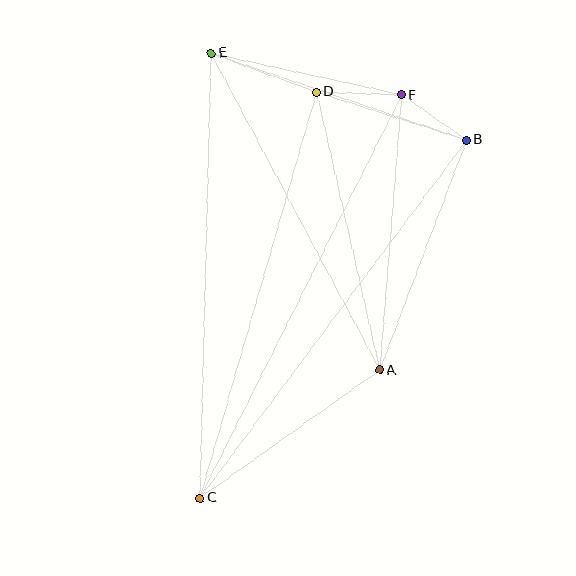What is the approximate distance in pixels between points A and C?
The distance between A and C is approximately 221 pixels.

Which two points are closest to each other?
Points B and F are closest to each other.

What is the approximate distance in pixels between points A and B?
The distance between A and B is approximately 246 pixels.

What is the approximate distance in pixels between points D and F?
The distance between D and F is approximately 86 pixels.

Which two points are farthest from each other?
Points C and F are farthest from each other.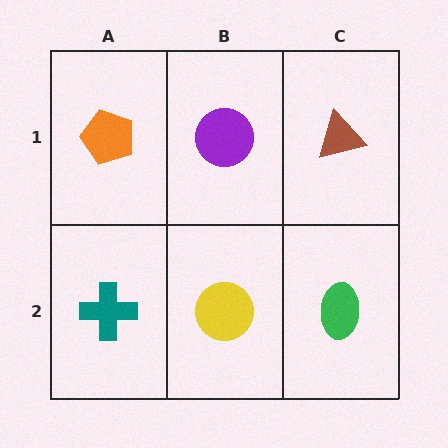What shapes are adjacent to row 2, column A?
An orange pentagon (row 1, column A), a yellow circle (row 2, column B).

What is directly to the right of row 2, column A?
A yellow circle.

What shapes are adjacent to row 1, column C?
A green ellipse (row 2, column C), a purple circle (row 1, column B).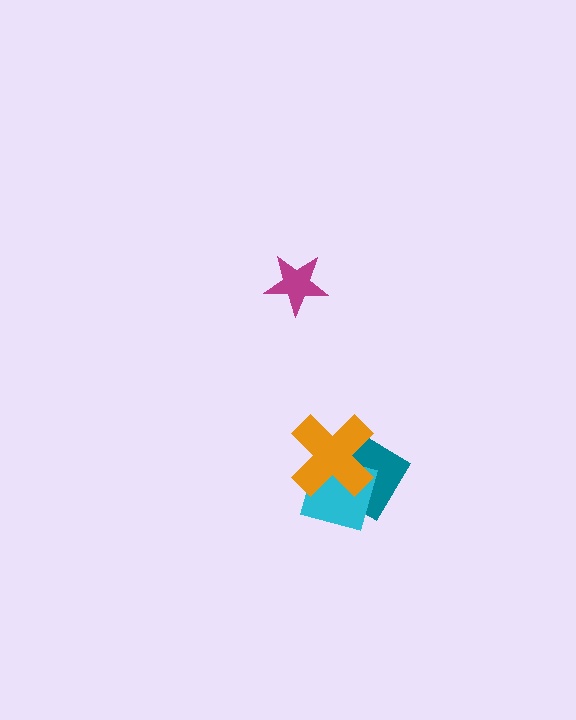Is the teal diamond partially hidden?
Yes, it is partially covered by another shape.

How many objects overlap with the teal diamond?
2 objects overlap with the teal diamond.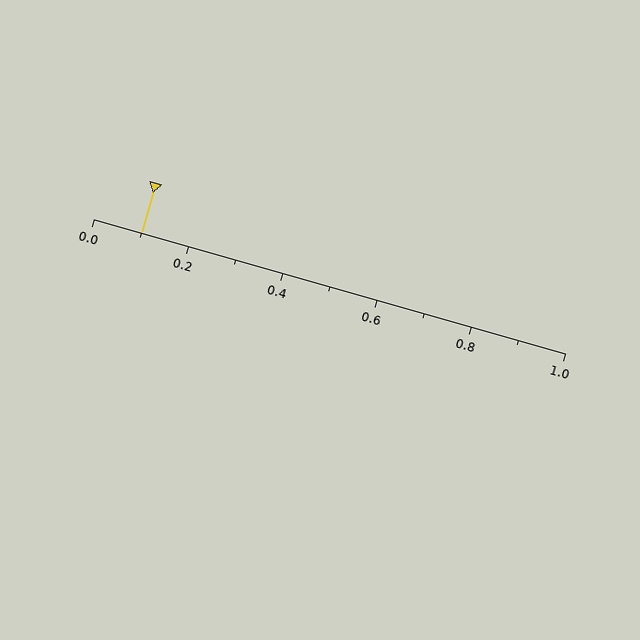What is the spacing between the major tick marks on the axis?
The major ticks are spaced 0.2 apart.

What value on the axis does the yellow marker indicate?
The marker indicates approximately 0.1.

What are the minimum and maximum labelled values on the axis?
The axis runs from 0.0 to 1.0.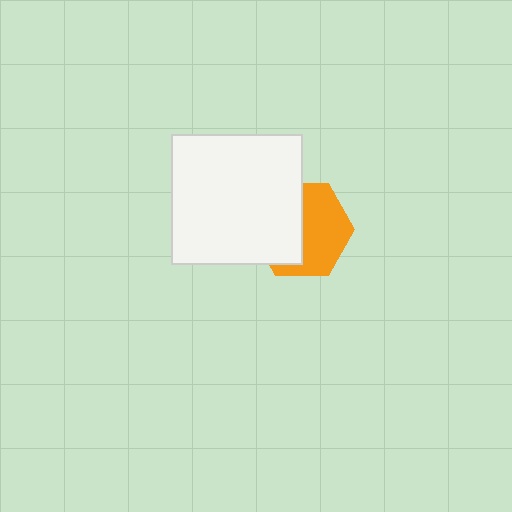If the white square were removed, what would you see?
You would see the complete orange hexagon.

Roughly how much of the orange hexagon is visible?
About half of it is visible (roughly 52%).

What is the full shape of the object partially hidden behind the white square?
The partially hidden object is an orange hexagon.